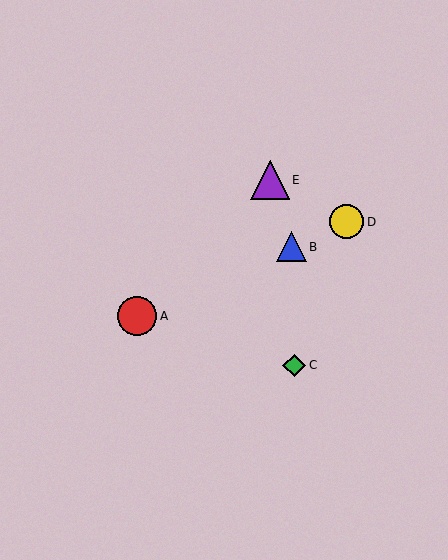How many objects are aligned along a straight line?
3 objects (A, B, D) are aligned along a straight line.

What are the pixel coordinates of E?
Object E is at (270, 180).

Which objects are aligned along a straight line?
Objects A, B, D are aligned along a straight line.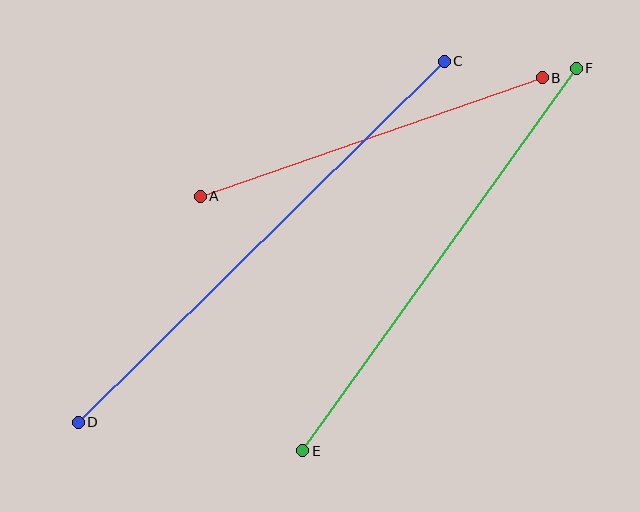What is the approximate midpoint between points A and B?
The midpoint is at approximately (371, 137) pixels.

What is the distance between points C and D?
The distance is approximately 515 pixels.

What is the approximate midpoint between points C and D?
The midpoint is at approximately (261, 242) pixels.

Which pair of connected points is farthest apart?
Points C and D are farthest apart.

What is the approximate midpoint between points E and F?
The midpoint is at approximately (440, 259) pixels.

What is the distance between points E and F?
The distance is approximately 470 pixels.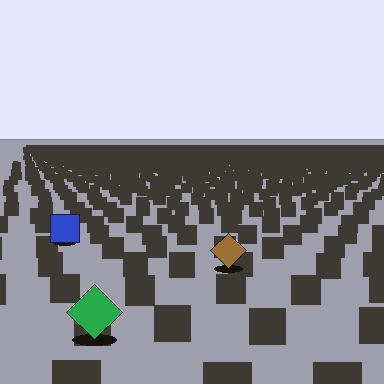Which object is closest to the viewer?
The green diamond is closest. The texture marks near it are larger and more spread out.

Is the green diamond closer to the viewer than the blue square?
Yes. The green diamond is closer — you can tell from the texture gradient: the ground texture is coarser near it.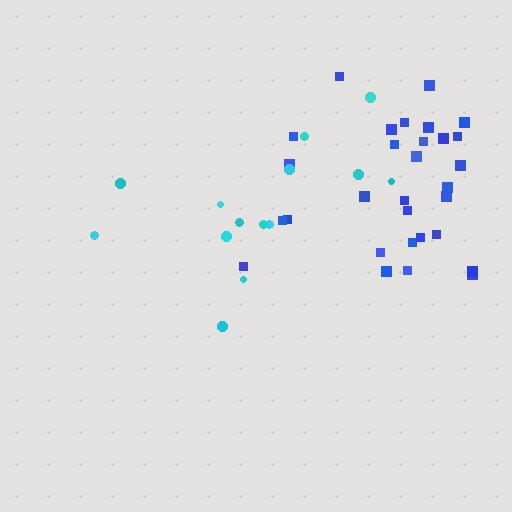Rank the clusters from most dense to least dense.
blue, cyan.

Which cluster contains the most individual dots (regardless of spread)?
Blue (30).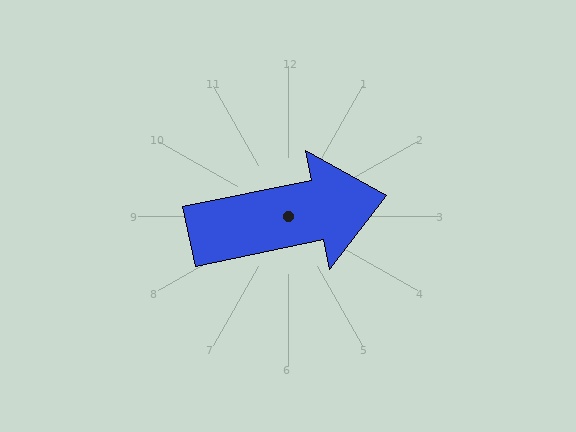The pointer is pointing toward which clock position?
Roughly 3 o'clock.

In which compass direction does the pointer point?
East.